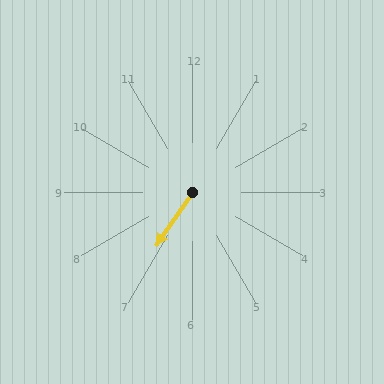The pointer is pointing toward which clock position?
Roughly 7 o'clock.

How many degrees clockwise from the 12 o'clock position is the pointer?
Approximately 214 degrees.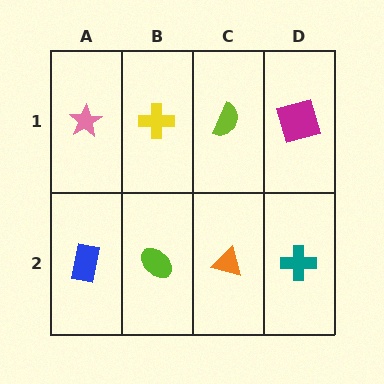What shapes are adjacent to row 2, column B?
A yellow cross (row 1, column B), a blue rectangle (row 2, column A), an orange triangle (row 2, column C).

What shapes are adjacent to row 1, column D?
A teal cross (row 2, column D), a lime semicircle (row 1, column C).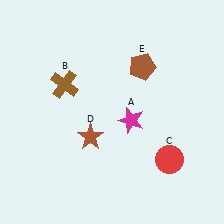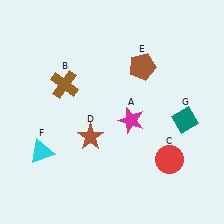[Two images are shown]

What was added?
A cyan triangle (F), a teal diamond (G) were added in Image 2.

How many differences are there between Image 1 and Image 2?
There are 2 differences between the two images.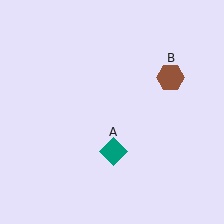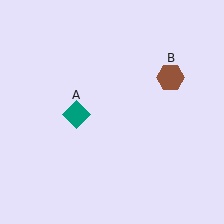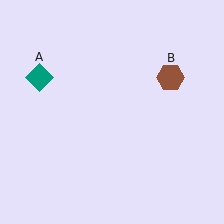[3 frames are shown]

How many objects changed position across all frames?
1 object changed position: teal diamond (object A).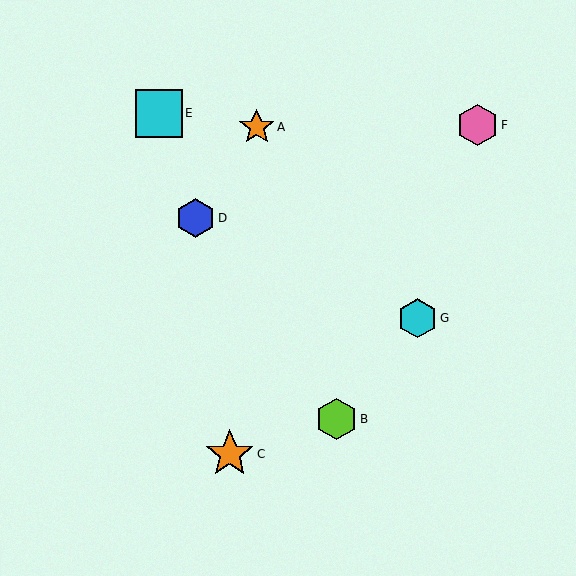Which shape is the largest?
The orange star (labeled C) is the largest.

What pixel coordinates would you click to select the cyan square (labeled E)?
Click at (158, 114) to select the cyan square E.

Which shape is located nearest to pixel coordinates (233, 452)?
The orange star (labeled C) at (230, 454) is nearest to that location.